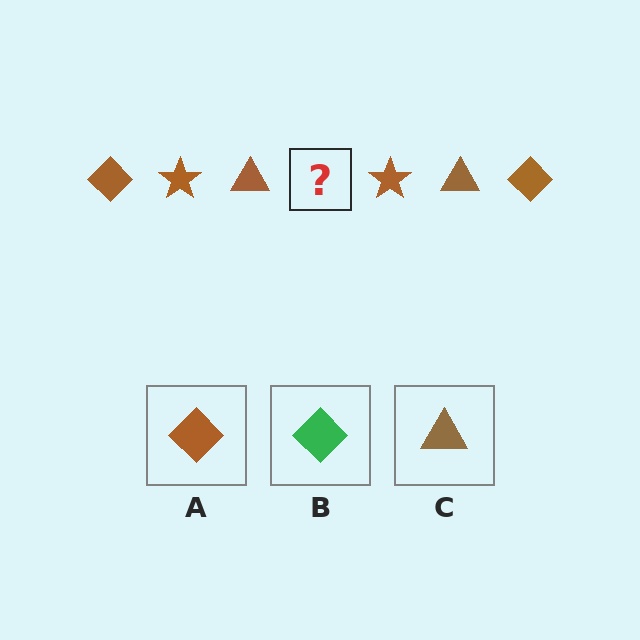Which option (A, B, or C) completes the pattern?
A.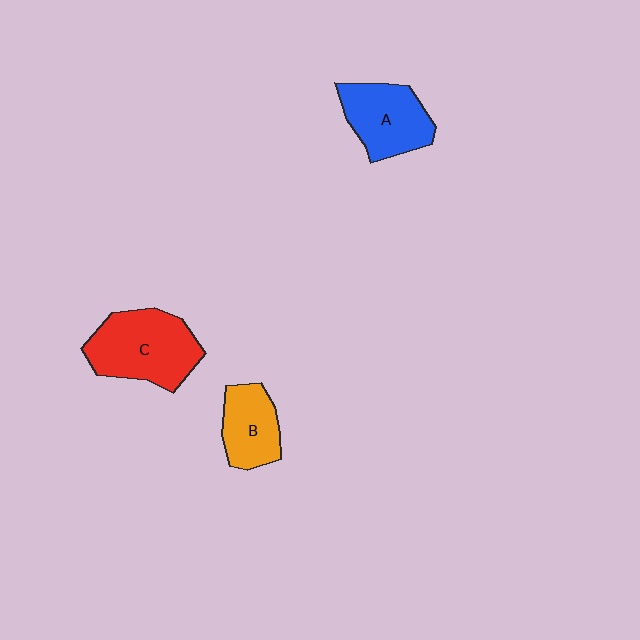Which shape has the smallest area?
Shape B (orange).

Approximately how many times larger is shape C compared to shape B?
Approximately 1.6 times.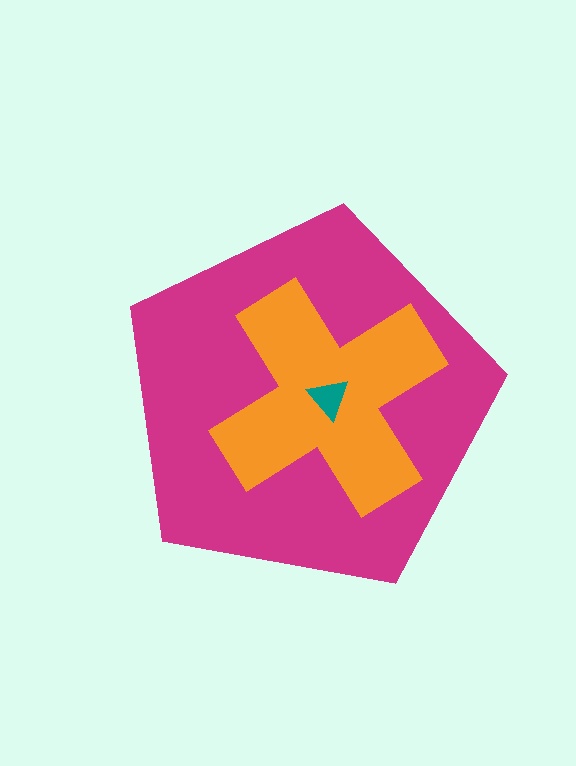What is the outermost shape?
The magenta pentagon.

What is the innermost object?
The teal triangle.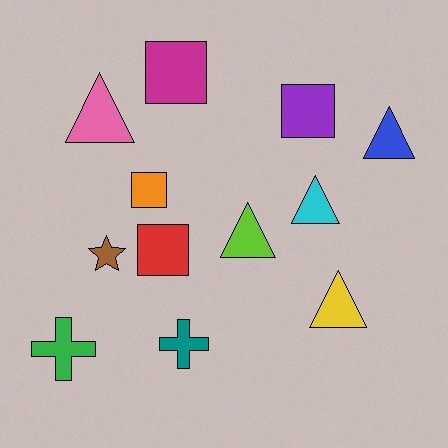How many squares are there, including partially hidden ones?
There are 4 squares.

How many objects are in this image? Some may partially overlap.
There are 12 objects.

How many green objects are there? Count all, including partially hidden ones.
There is 1 green object.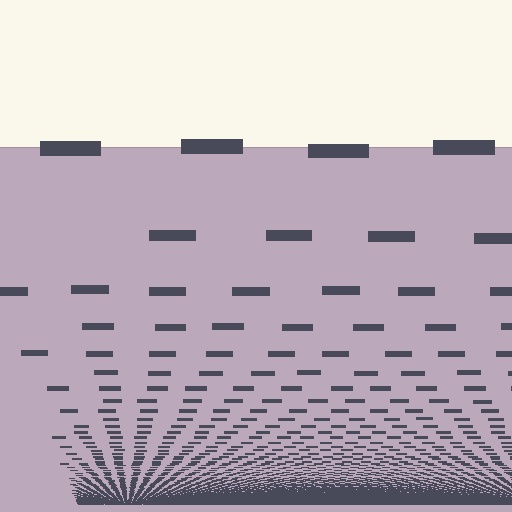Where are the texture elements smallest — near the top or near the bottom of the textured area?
Near the bottom.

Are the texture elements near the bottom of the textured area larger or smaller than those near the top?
Smaller. The gradient is inverted — elements near the bottom are smaller and denser.